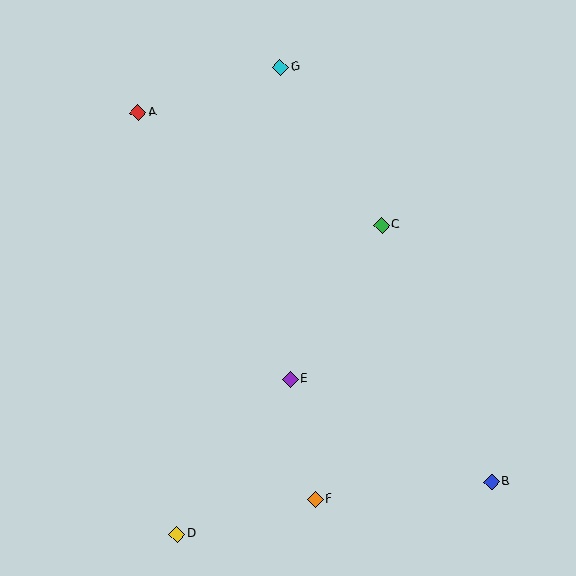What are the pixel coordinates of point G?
Point G is at (280, 68).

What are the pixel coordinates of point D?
Point D is at (177, 534).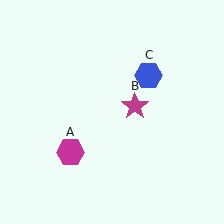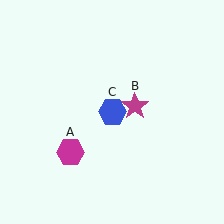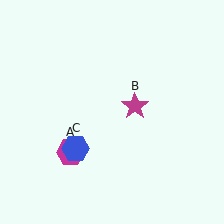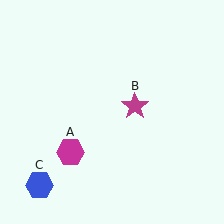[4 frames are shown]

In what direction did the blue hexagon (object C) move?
The blue hexagon (object C) moved down and to the left.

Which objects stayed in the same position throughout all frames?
Magenta hexagon (object A) and magenta star (object B) remained stationary.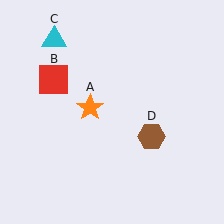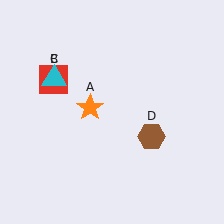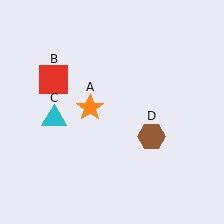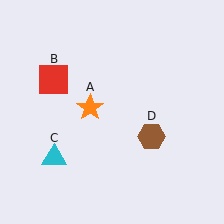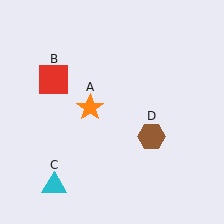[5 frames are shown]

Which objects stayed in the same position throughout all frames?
Orange star (object A) and red square (object B) and brown hexagon (object D) remained stationary.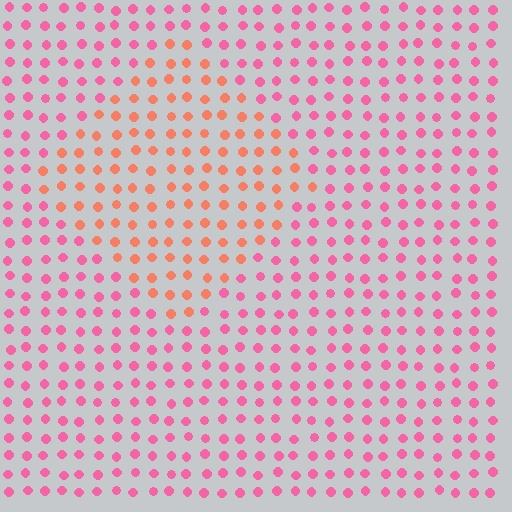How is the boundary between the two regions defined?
The boundary is defined purely by a slight shift in hue (about 37 degrees). Spacing, size, and orientation are identical on both sides.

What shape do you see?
I see a diamond.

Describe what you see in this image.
The image is filled with small pink elements in a uniform arrangement. A diamond-shaped region is visible where the elements are tinted to a slightly different hue, forming a subtle color boundary.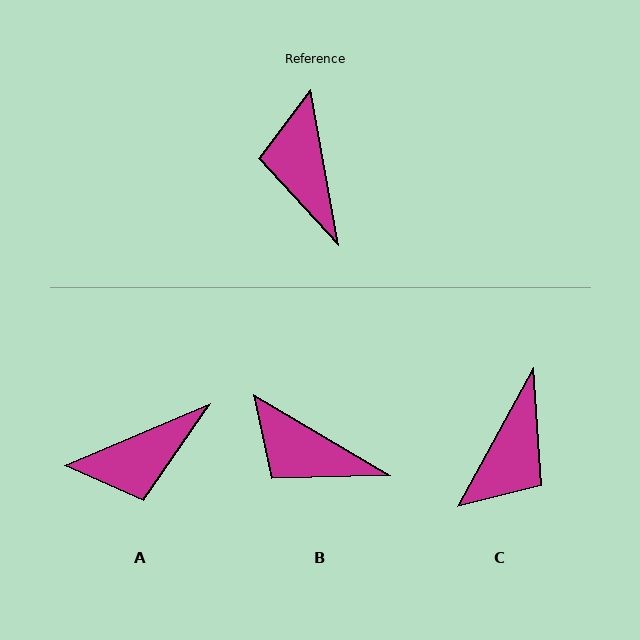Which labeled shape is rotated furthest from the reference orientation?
C, about 141 degrees away.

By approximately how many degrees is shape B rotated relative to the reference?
Approximately 49 degrees counter-clockwise.